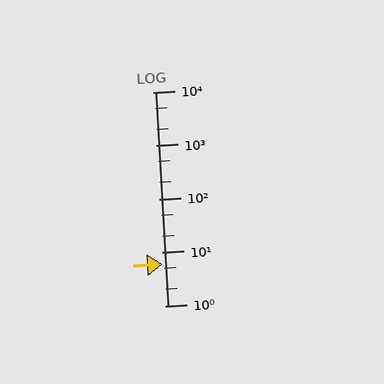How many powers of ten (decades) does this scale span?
The scale spans 4 decades, from 1 to 10000.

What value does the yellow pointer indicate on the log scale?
The pointer indicates approximately 6.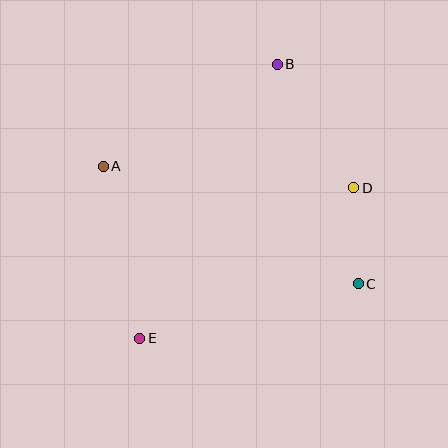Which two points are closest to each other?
Points C and D are closest to each other.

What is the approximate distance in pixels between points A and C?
The distance between A and C is approximately 280 pixels.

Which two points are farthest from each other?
Points B and E are farthest from each other.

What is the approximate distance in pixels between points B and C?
The distance between B and C is approximately 234 pixels.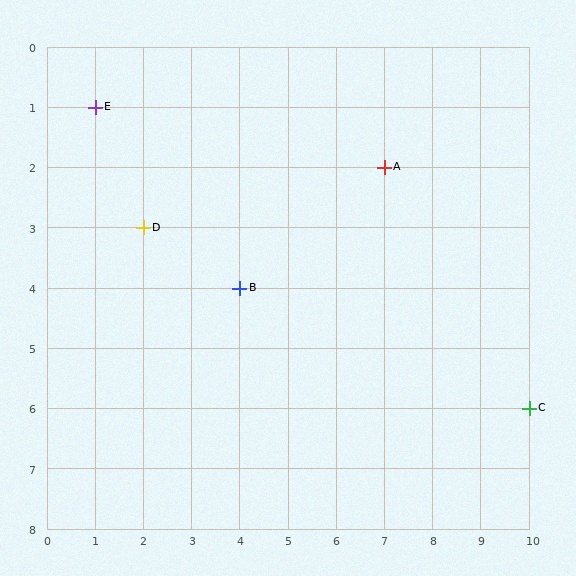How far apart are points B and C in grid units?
Points B and C are 6 columns and 2 rows apart (about 6.3 grid units diagonally).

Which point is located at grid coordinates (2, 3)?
Point D is at (2, 3).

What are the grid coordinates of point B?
Point B is at grid coordinates (4, 4).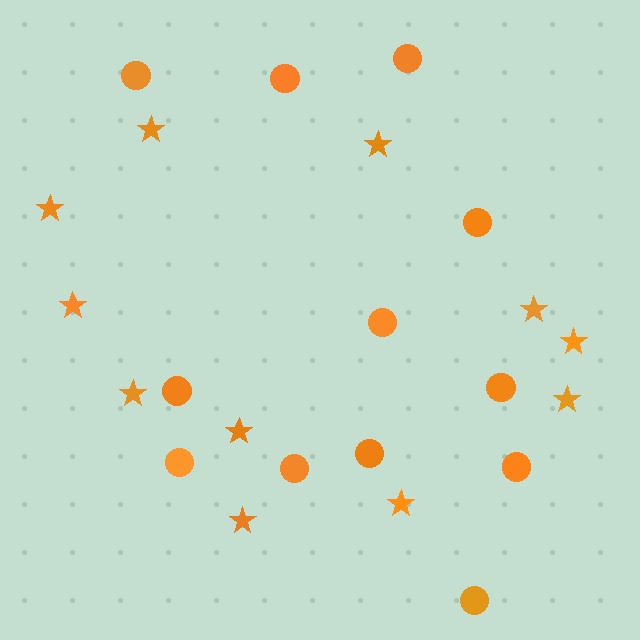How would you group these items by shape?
There are 2 groups: one group of stars (11) and one group of circles (12).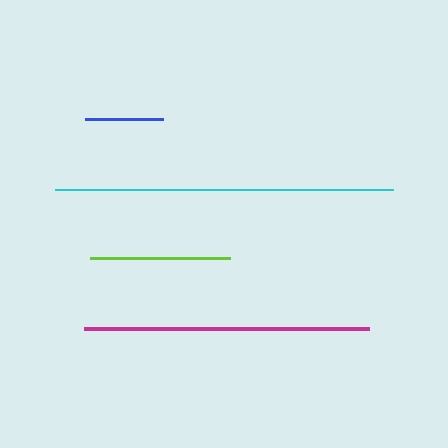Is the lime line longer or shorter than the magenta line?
The magenta line is longer than the lime line.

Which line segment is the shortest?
The blue line is the shortest at approximately 78 pixels.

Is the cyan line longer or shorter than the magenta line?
The cyan line is longer than the magenta line.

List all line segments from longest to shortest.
From longest to shortest: cyan, magenta, lime, blue.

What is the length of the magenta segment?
The magenta segment is approximately 285 pixels long.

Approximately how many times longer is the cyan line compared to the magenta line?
The cyan line is approximately 1.2 times the length of the magenta line.